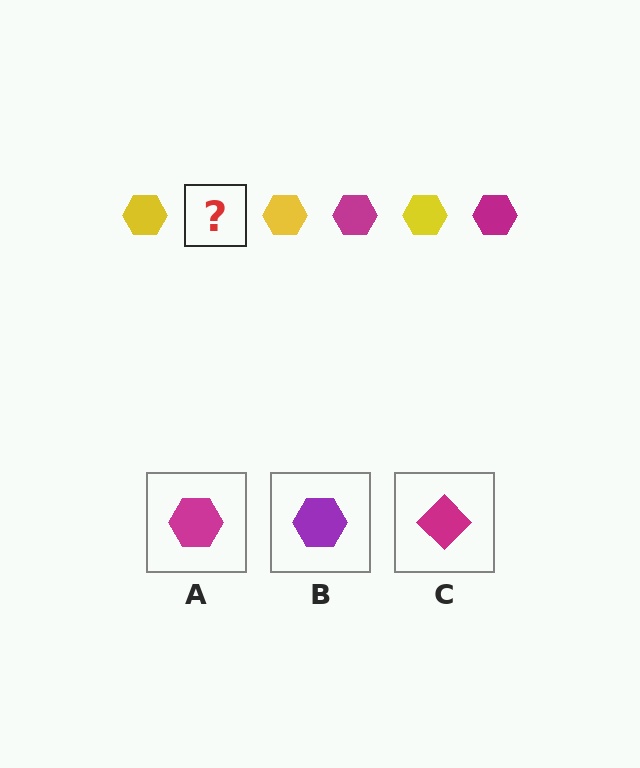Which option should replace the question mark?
Option A.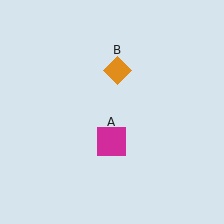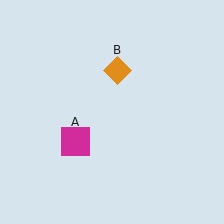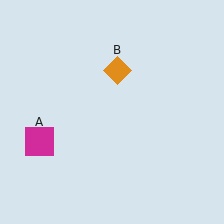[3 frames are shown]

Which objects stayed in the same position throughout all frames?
Orange diamond (object B) remained stationary.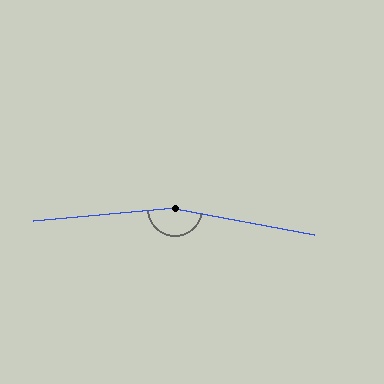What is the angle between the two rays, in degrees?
Approximately 164 degrees.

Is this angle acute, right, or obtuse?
It is obtuse.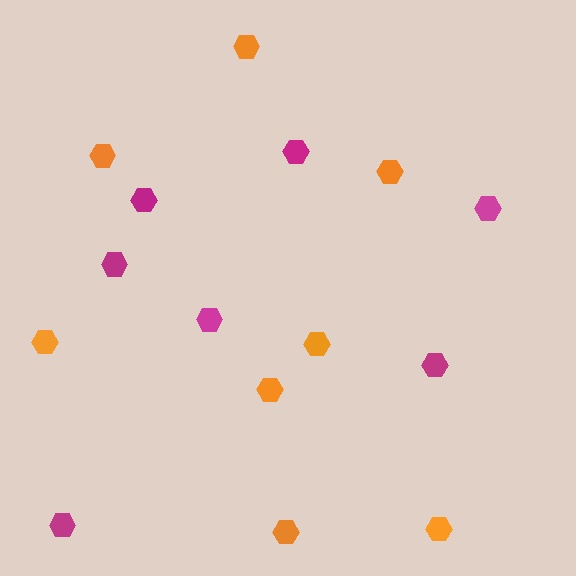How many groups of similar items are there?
There are 2 groups: one group of magenta hexagons (7) and one group of orange hexagons (8).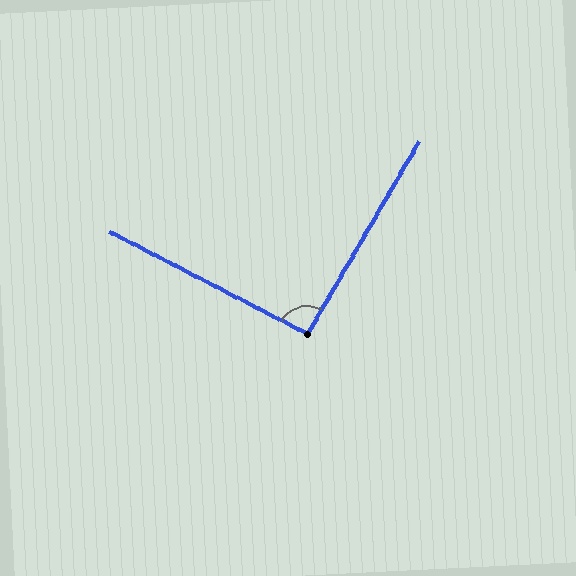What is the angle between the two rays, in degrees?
Approximately 93 degrees.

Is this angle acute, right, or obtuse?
It is approximately a right angle.